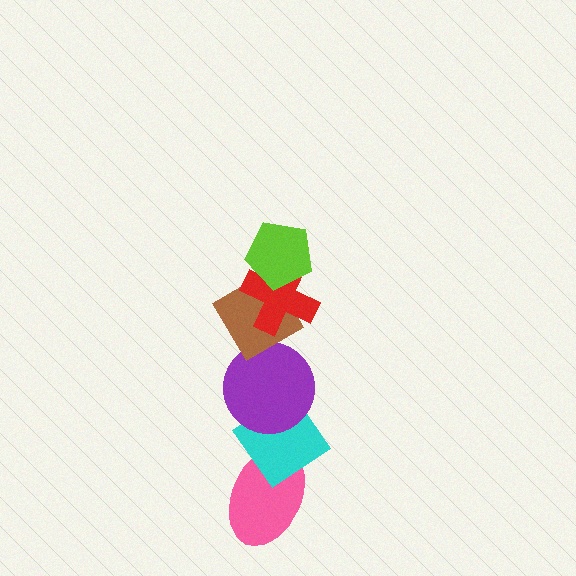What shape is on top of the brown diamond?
The red cross is on top of the brown diamond.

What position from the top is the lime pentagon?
The lime pentagon is 1st from the top.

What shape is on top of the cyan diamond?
The purple circle is on top of the cyan diamond.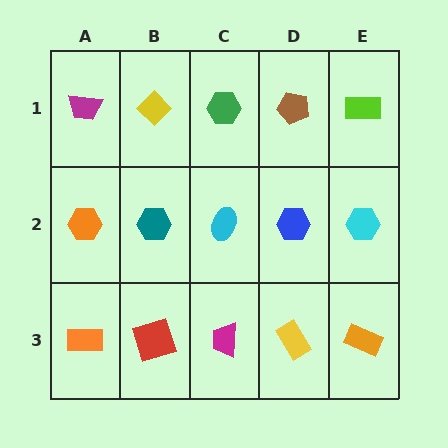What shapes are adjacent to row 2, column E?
A lime rectangle (row 1, column E), an orange rectangle (row 3, column E), a blue hexagon (row 2, column D).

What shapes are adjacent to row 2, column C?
A green hexagon (row 1, column C), a magenta trapezoid (row 3, column C), a teal hexagon (row 2, column B), a blue hexagon (row 2, column D).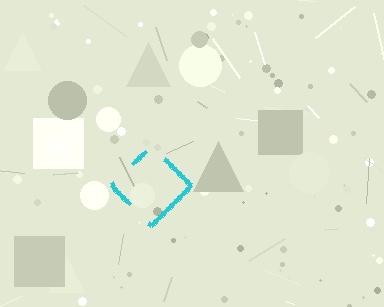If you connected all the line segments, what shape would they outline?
They would outline a diamond.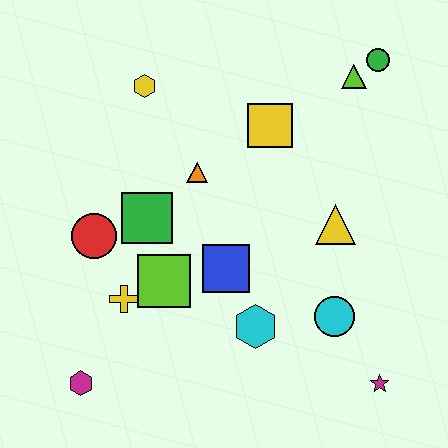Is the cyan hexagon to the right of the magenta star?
No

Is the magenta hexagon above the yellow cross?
No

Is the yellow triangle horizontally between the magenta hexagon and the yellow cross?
No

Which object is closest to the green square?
The red circle is closest to the green square.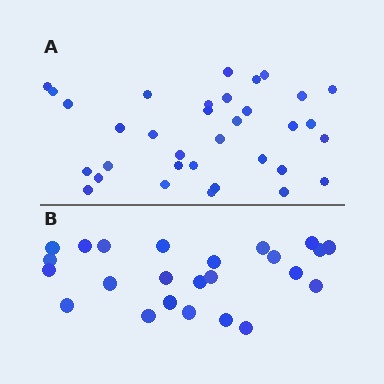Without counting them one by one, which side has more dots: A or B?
Region A (the top region) has more dots.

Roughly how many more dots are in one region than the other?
Region A has roughly 10 or so more dots than region B.